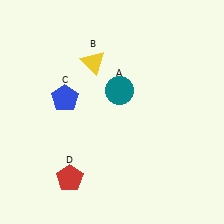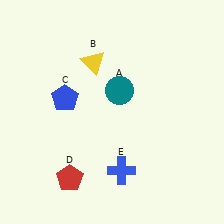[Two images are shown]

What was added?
A blue cross (E) was added in Image 2.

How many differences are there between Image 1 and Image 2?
There is 1 difference between the two images.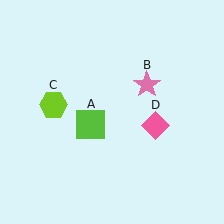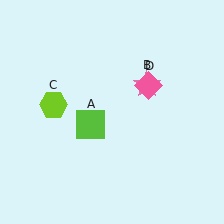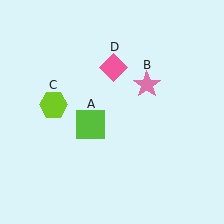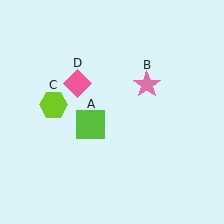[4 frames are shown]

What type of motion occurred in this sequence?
The pink diamond (object D) rotated counterclockwise around the center of the scene.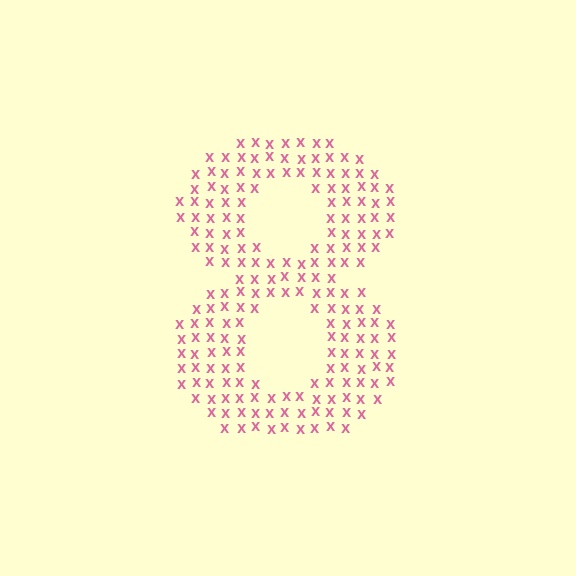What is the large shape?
The large shape is the digit 8.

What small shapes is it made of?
It is made of small letter X's.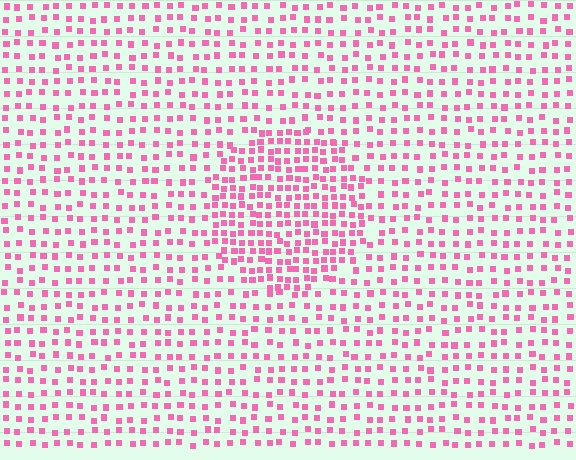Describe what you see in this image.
The image contains small pink elements arranged at two different densities. A circle-shaped region is visible where the elements are more densely packed than the surrounding area.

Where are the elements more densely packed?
The elements are more densely packed inside the circle boundary.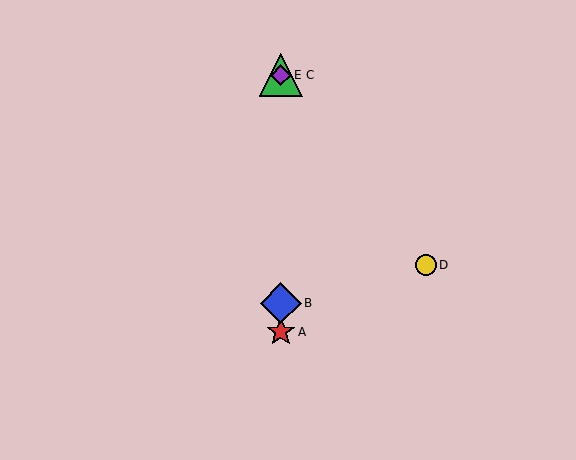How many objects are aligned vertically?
4 objects (A, B, C, E) are aligned vertically.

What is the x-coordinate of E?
Object E is at x≈281.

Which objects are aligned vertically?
Objects A, B, C, E are aligned vertically.